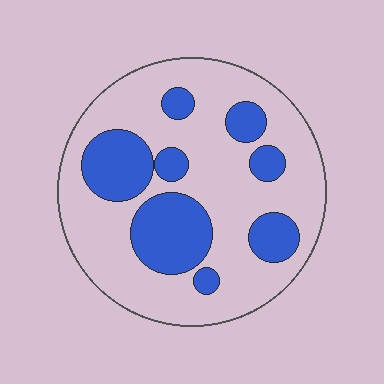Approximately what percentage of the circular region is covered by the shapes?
Approximately 30%.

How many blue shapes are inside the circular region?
8.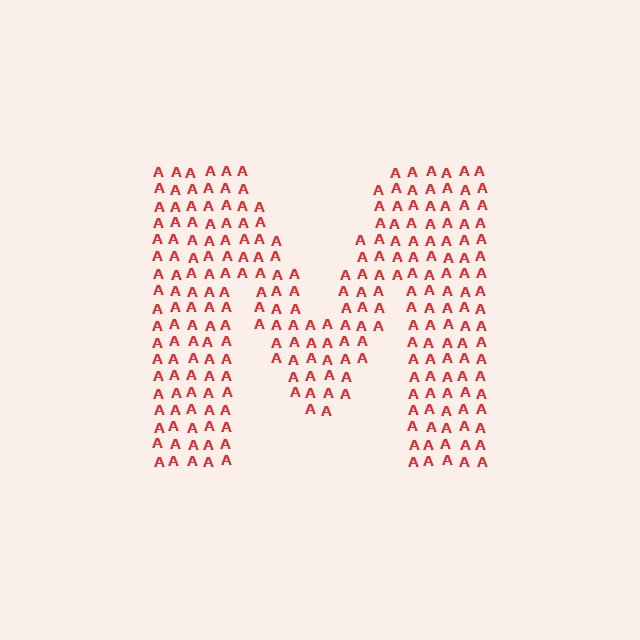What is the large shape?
The large shape is the letter M.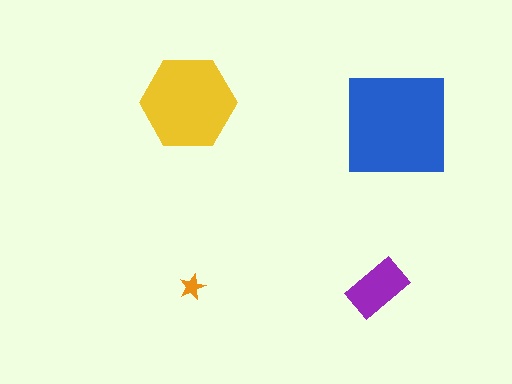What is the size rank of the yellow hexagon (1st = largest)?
2nd.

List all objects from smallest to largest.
The orange star, the purple rectangle, the yellow hexagon, the blue square.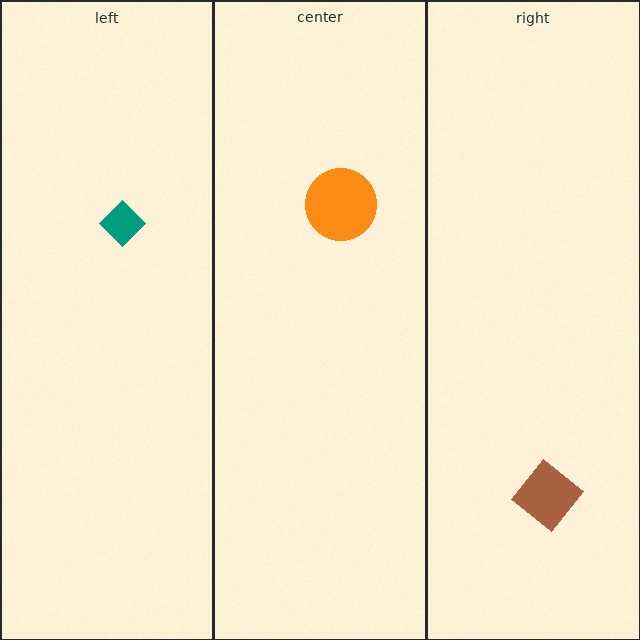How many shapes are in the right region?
1.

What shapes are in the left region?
The teal diamond.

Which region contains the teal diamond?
The left region.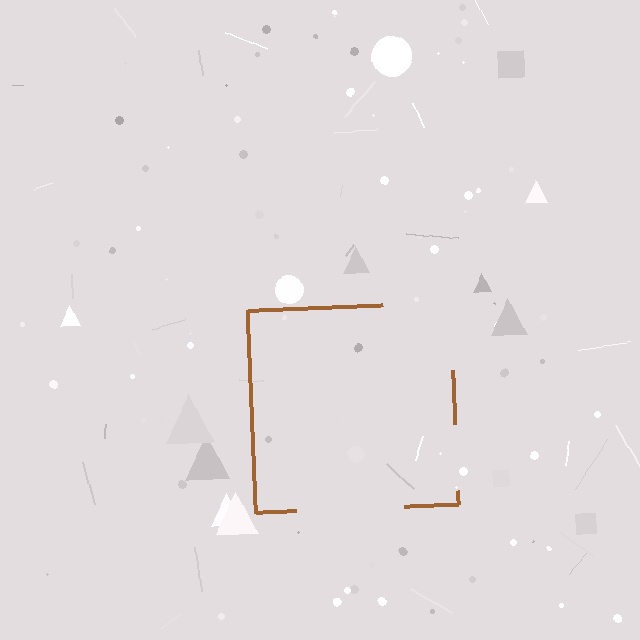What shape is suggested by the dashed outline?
The dashed outline suggests a square.